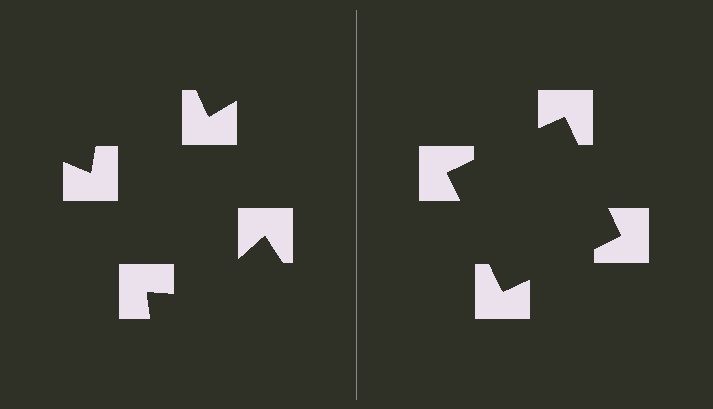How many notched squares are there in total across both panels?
8 — 4 on each side.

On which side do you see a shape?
An illusory square appears on the right side. On the left side the wedge cuts are rotated, so no coherent shape forms.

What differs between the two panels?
The notched squares are positioned identically on both sides; only the wedge orientations differ. On the right they align to a square; on the left they are misaligned.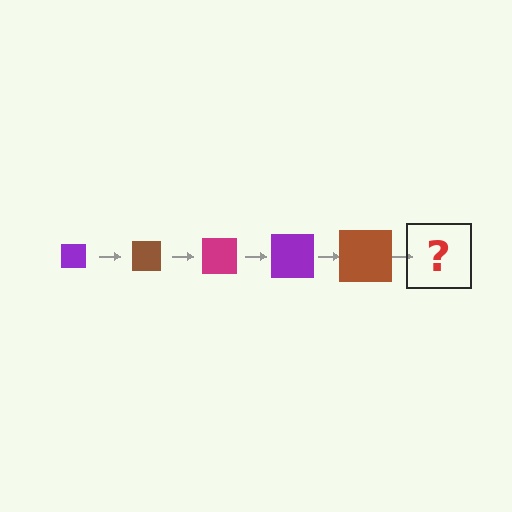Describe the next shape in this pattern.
It should be a magenta square, larger than the previous one.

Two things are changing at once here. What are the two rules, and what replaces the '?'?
The two rules are that the square grows larger each step and the color cycles through purple, brown, and magenta. The '?' should be a magenta square, larger than the previous one.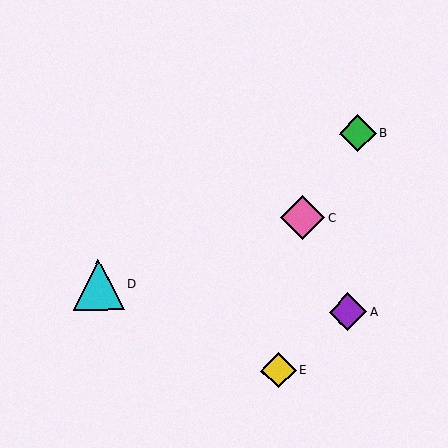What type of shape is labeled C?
Shape C is a pink diamond.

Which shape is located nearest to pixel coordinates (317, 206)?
The pink diamond (labeled C) at (302, 218) is nearest to that location.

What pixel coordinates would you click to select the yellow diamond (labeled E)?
Click at (278, 370) to select the yellow diamond E.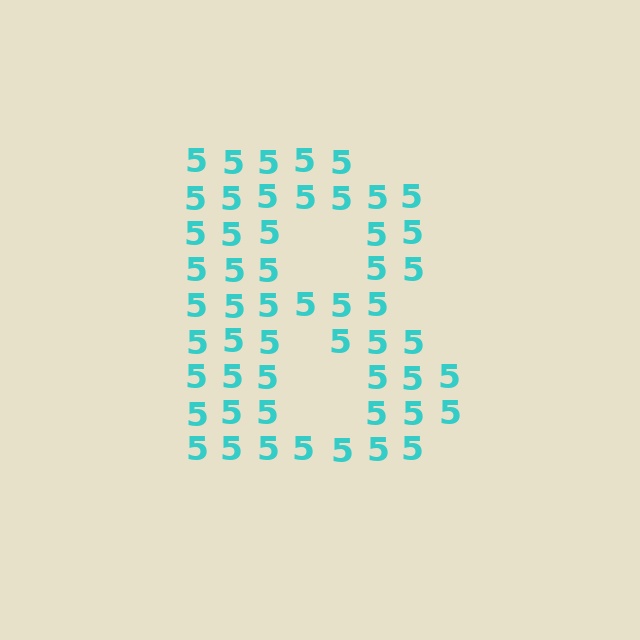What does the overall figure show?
The overall figure shows the letter B.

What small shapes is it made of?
It is made of small digit 5's.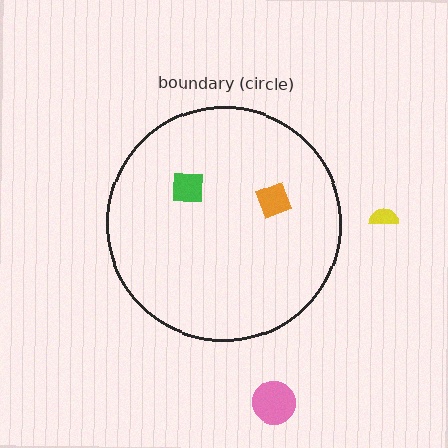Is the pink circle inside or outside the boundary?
Outside.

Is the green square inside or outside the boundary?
Inside.